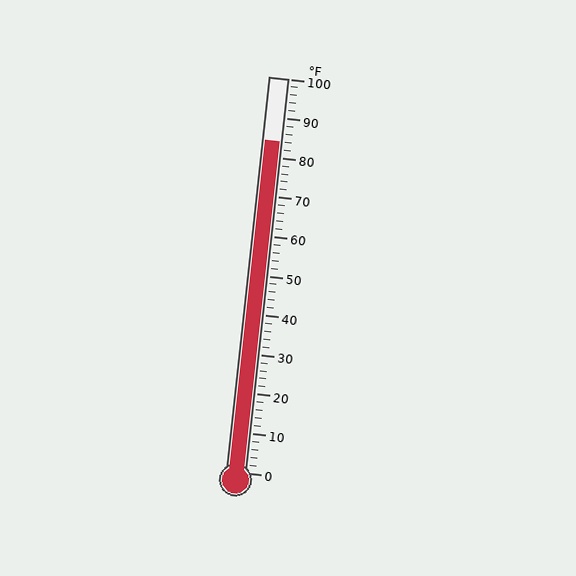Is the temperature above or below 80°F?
The temperature is above 80°F.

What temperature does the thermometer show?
The thermometer shows approximately 84°F.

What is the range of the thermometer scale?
The thermometer scale ranges from 0°F to 100°F.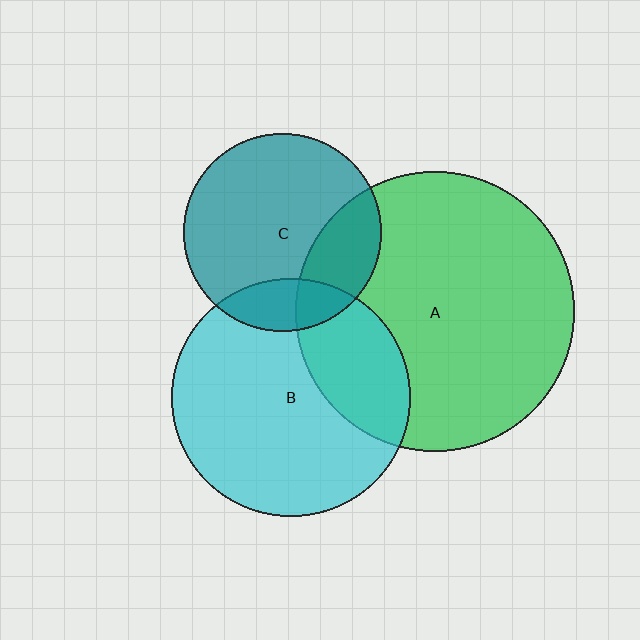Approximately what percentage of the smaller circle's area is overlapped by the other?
Approximately 30%.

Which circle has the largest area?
Circle A (green).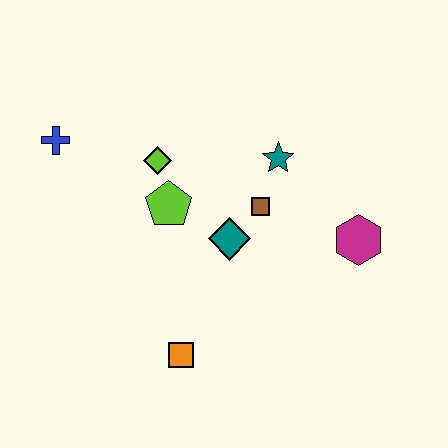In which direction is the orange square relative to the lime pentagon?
The orange square is below the lime pentagon.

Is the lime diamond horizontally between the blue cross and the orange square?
Yes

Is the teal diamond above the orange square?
Yes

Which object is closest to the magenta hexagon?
The brown square is closest to the magenta hexagon.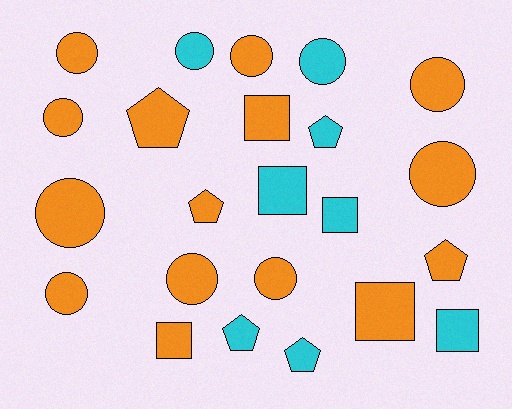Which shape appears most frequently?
Circle, with 11 objects.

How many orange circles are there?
There are 9 orange circles.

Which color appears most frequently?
Orange, with 15 objects.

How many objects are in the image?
There are 23 objects.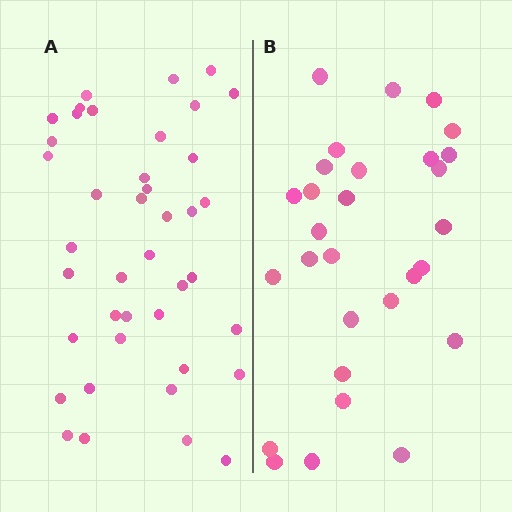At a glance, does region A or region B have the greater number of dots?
Region A (the left region) has more dots.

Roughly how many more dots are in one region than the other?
Region A has roughly 12 or so more dots than region B.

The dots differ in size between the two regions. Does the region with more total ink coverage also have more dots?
No. Region B has more total ink coverage because its dots are larger, but region A actually contains more individual dots. Total area can be misleading — the number of items is what matters here.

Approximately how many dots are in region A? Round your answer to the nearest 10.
About 40 dots. (The exact count is 41, which rounds to 40.)